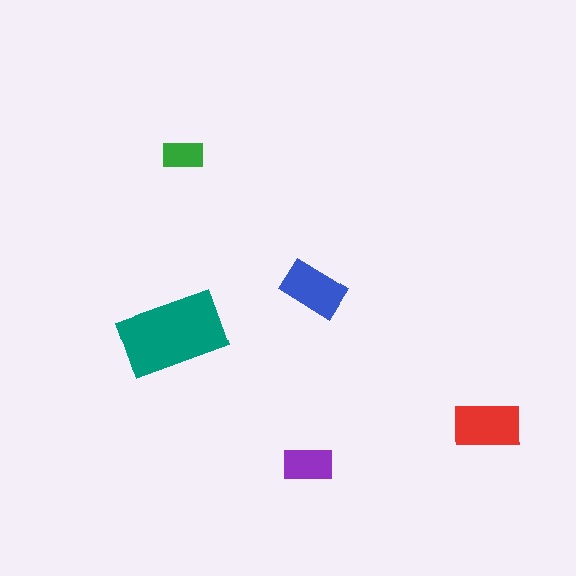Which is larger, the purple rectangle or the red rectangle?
The red one.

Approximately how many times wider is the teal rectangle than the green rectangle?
About 2.5 times wider.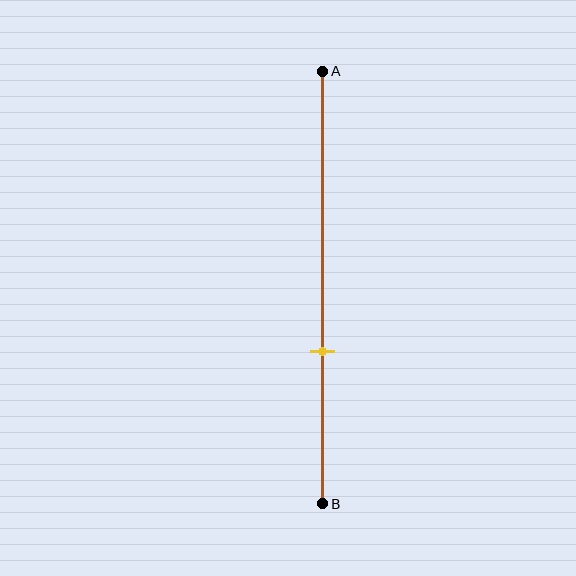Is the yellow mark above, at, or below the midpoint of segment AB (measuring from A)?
The yellow mark is below the midpoint of segment AB.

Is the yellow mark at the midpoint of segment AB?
No, the mark is at about 65% from A, not at the 50% midpoint.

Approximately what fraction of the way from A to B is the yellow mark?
The yellow mark is approximately 65% of the way from A to B.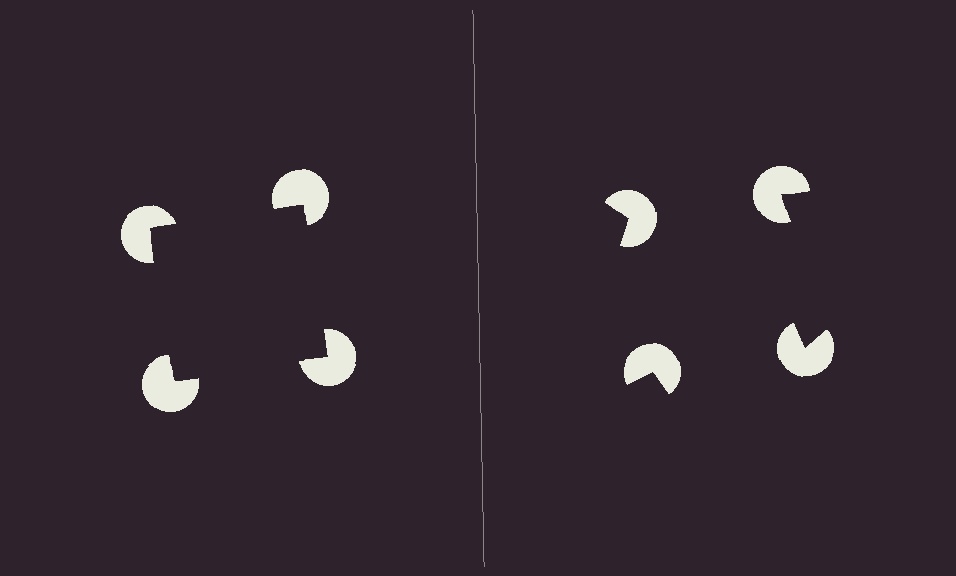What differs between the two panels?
The pac-man discs are positioned identically on both sides; only the wedge orientations differ. On the left they align to a square; on the right they are misaligned.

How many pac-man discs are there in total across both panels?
8 — 4 on each side.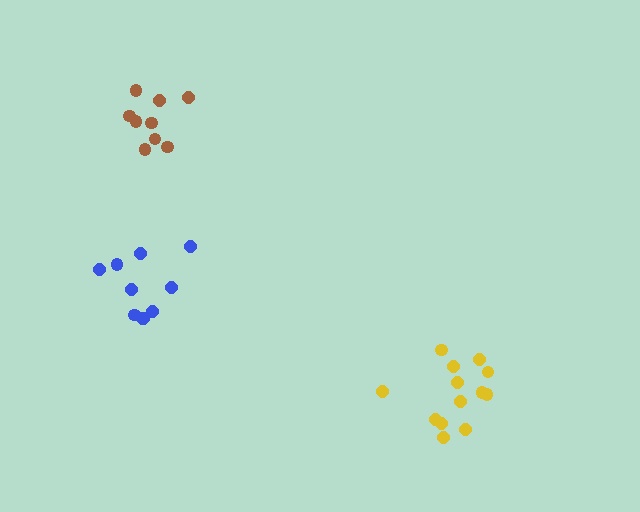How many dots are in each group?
Group 1: 10 dots, Group 2: 9 dots, Group 3: 13 dots (32 total).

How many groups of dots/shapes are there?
There are 3 groups.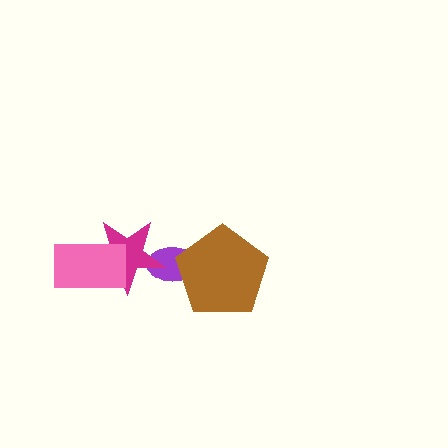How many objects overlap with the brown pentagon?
1 object overlaps with the brown pentagon.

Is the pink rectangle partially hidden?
No, no other shape covers it.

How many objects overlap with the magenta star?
2 objects overlap with the magenta star.